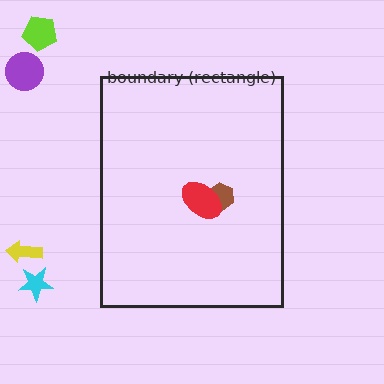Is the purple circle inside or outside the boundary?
Outside.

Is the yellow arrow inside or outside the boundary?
Outside.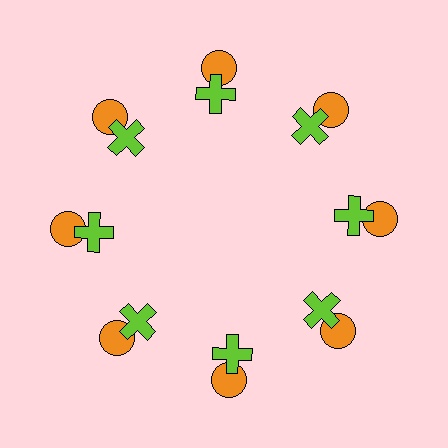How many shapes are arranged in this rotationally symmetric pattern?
There are 16 shapes, arranged in 8 groups of 2.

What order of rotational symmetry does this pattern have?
This pattern has 8-fold rotational symmetry.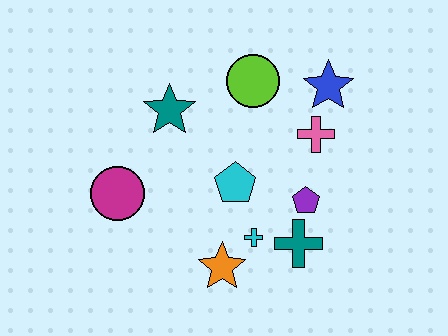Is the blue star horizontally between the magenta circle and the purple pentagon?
No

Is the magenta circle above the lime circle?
No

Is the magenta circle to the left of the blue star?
Yes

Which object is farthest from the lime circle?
The orange star is farthest from the lime circle.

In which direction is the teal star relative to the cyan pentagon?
The teal star is above the cyan pentagon.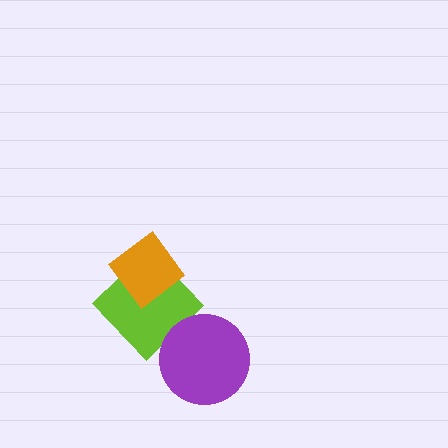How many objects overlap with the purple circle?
0 objects overlap with the purple circle.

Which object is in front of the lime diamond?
The orange diamond is in front of the lime diamond.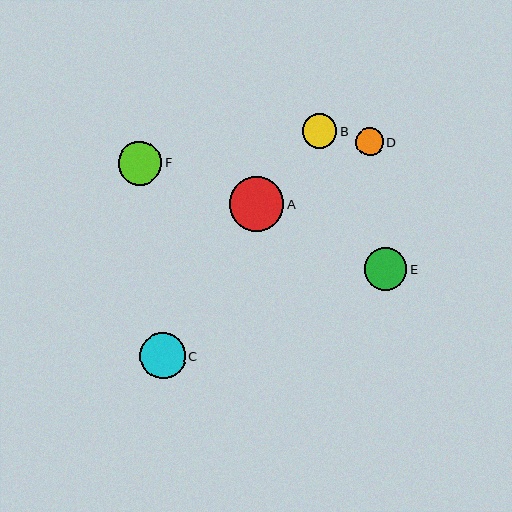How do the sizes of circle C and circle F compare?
Circle C and circle F are approximately the same size.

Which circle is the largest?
Circle A is the largest with a size of approximately 55 pixels.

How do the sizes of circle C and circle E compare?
Circle C and circle E are approximately the same size.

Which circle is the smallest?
Circle D is the smallest with a size of approximately 28 pixels.